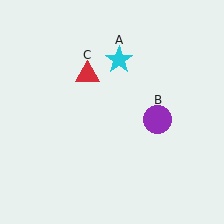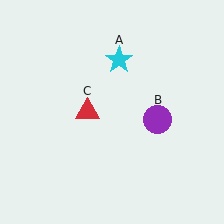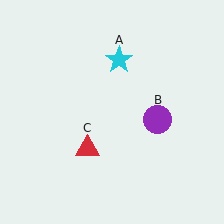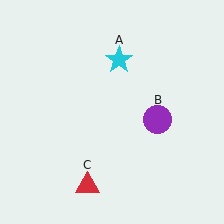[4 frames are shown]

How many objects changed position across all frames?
1 object changed position: red triangle (object C).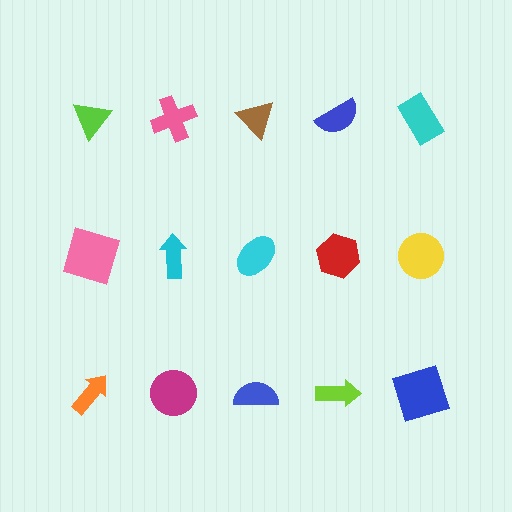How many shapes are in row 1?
5 shapes.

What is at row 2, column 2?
A cyan arrow.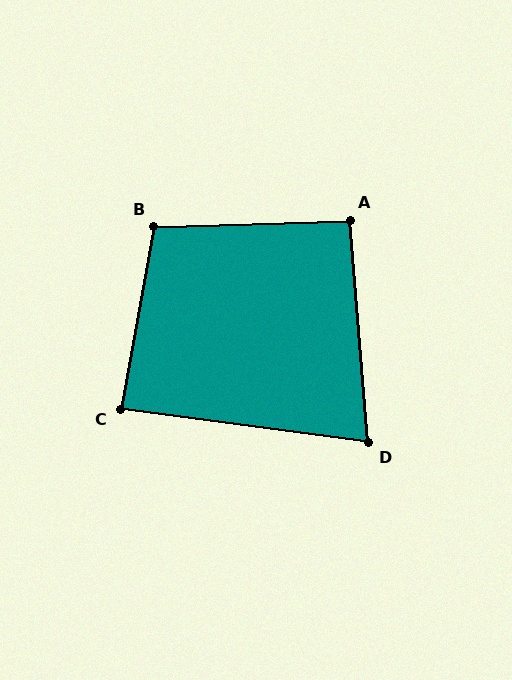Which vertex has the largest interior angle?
B, at approximately 102 degrees.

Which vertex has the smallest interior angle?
D, at approximately 78 degrees.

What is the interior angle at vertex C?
Approximately 87 degrees (approximately right).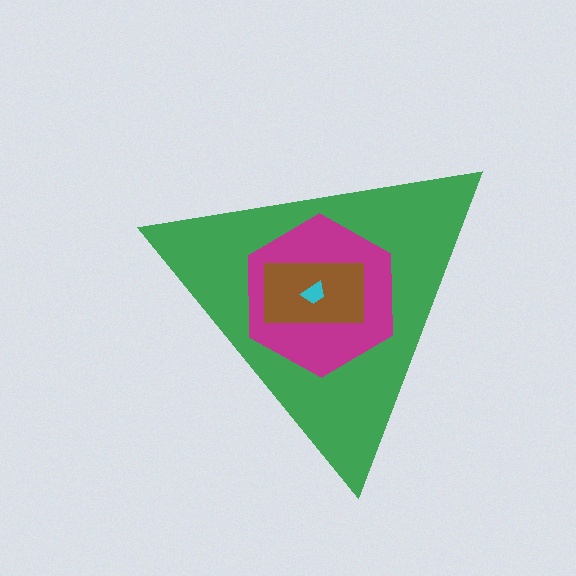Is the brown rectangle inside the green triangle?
Yes.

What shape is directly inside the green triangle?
The magenta hexagon.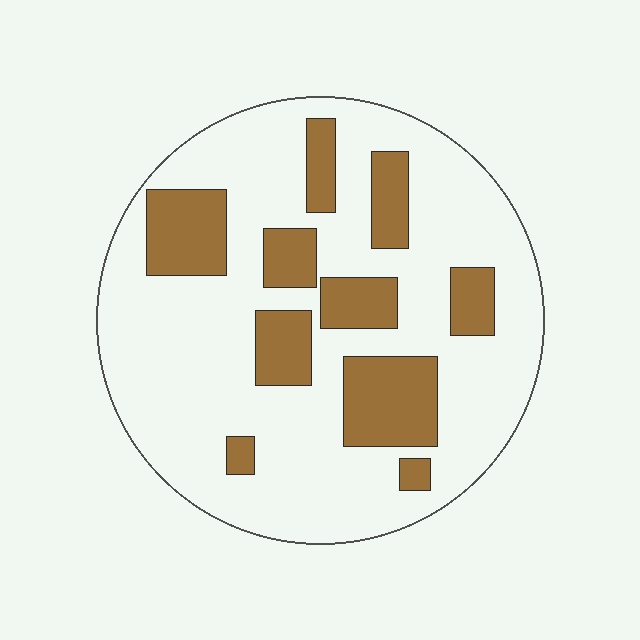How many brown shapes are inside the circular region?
10.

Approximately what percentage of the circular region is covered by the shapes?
Approximately 25%.